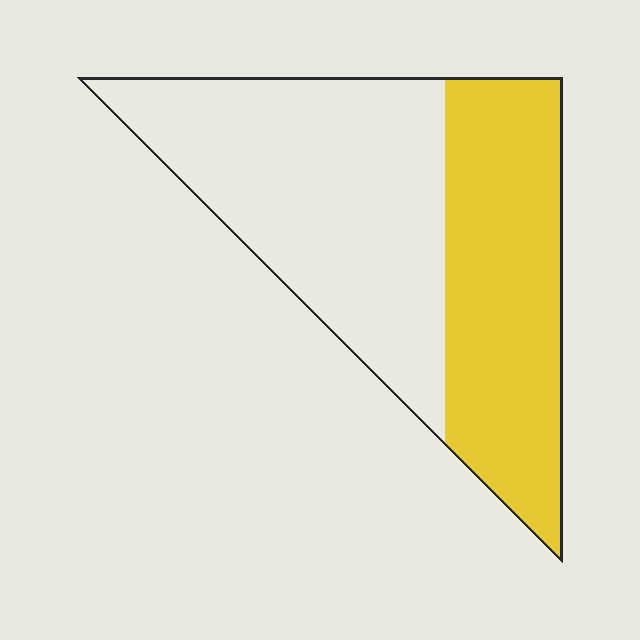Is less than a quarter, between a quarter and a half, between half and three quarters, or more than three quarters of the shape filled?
Between a quarter and a half.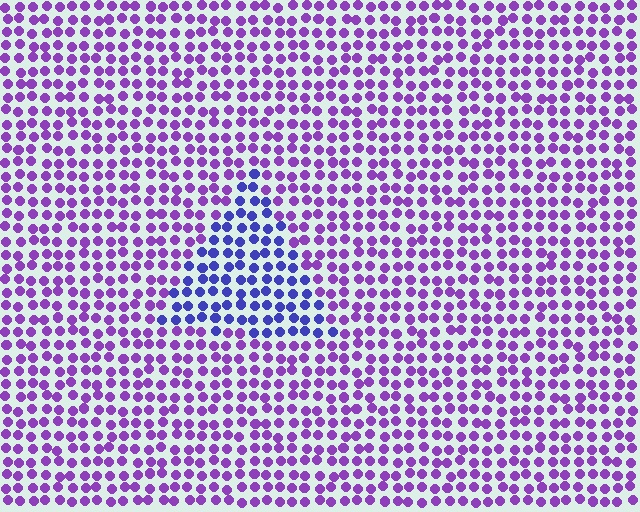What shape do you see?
I see a triangle.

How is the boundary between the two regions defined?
The boundary is defined purely by a slight shift in hue (about 39 degrees). Spacing, size, and orientation are identical on both sides.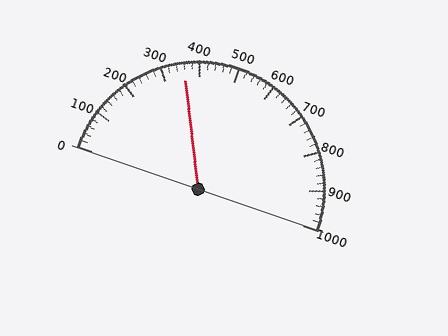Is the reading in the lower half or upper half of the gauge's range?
The reading is in the lower half of the range (0 to 1000).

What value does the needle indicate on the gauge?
The needle indicates approximately 360.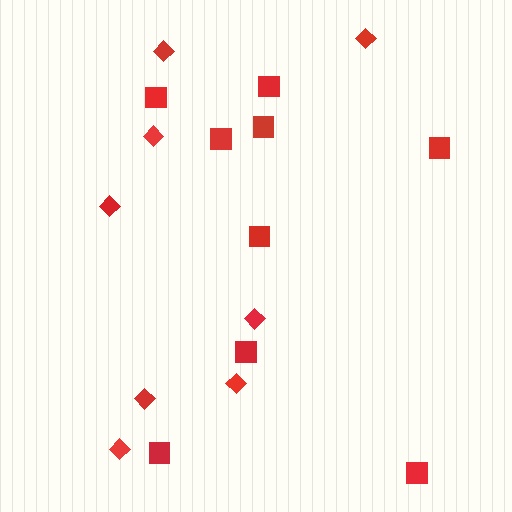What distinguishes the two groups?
There are 2 groups: one group of diamonds (8) and one group of squares (9).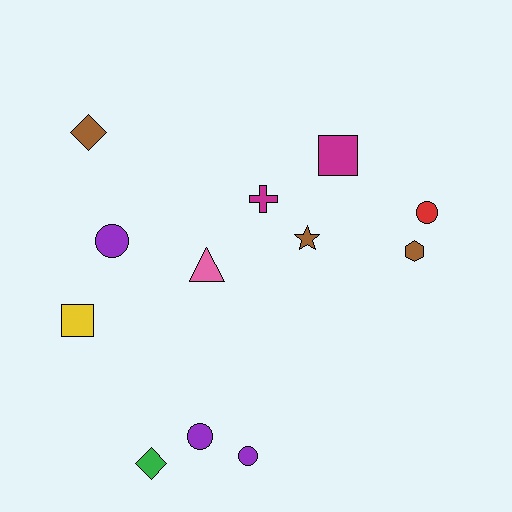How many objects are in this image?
There are 12 objects.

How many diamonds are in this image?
There are 2 diamonds.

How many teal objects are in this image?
There are no teal objects.